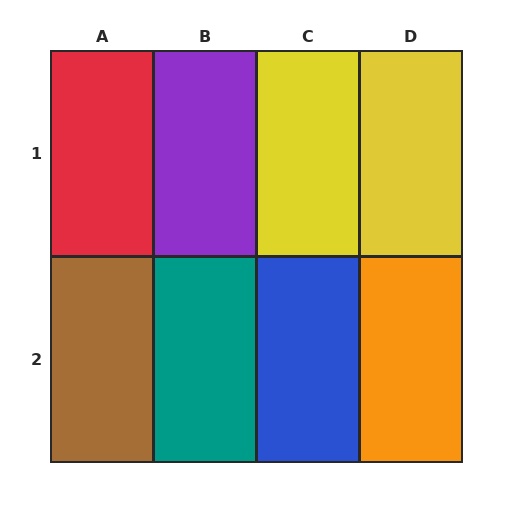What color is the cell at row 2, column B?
Teal.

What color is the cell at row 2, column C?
Blue.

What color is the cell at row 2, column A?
Brown.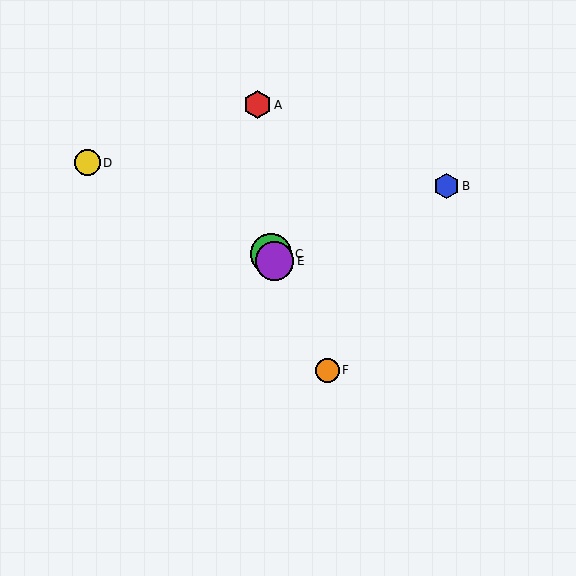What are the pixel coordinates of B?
Object B is at (446, 186).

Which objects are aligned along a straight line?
Objects C, E, F are aligned along a straight line.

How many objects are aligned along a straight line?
3 objects (C, E, F) are aligned along a straight line.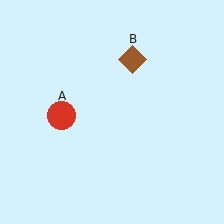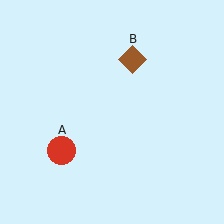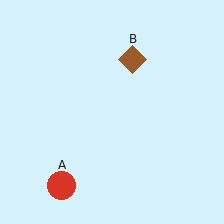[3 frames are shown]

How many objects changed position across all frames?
1 object changed position: red circle (object A).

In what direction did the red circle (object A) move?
The red circle (object A) moved down.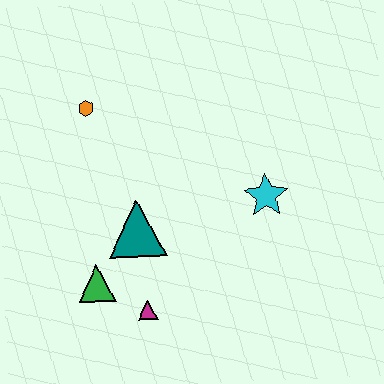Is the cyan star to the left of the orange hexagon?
No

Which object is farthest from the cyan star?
The orange hexagon is farthest from the cyan star.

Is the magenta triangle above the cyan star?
No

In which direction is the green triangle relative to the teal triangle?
The green triangle is below the teal triangle.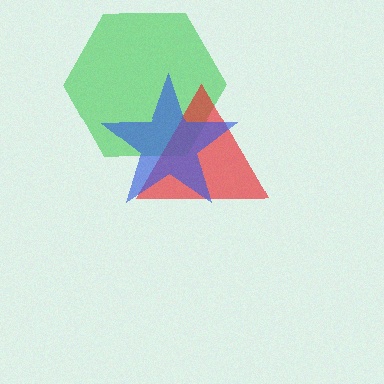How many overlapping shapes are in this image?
There are 3 overlapping shapes in the image.